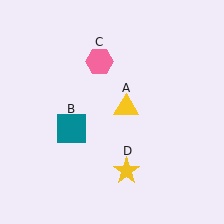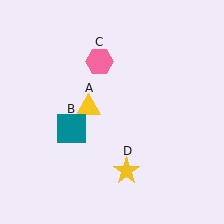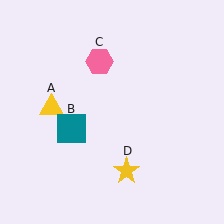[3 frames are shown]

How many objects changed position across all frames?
1 object changed position: yellow triangle (object A).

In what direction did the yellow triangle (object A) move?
The yellow triangle (object A) moved left.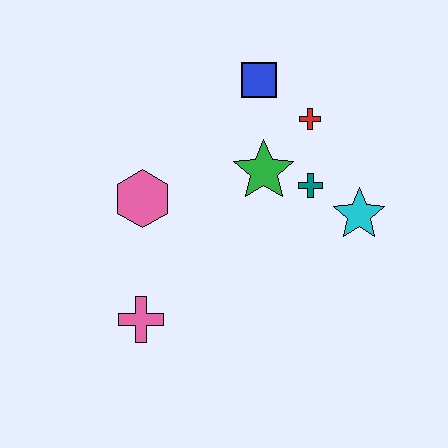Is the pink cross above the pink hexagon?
No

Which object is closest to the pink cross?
The pink hexagon is closest to the pink cross.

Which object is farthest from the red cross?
The pink cross is farthest from the red cross.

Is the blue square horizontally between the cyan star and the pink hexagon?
Yes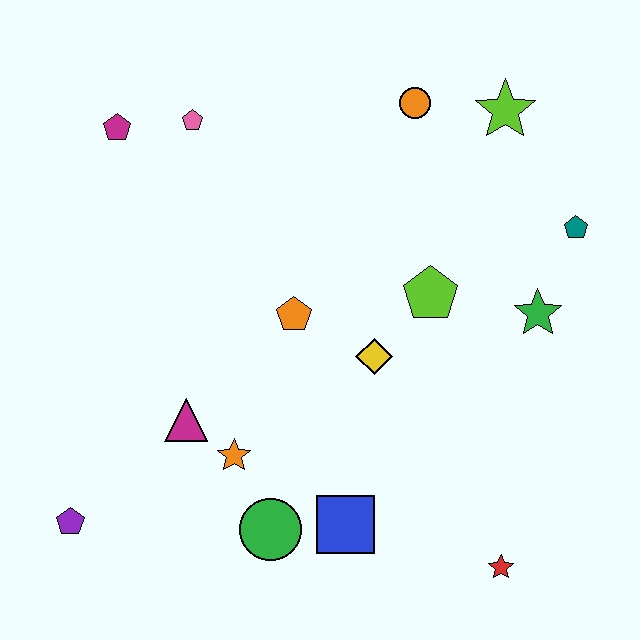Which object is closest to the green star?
The teal pentagon is closest to the green star.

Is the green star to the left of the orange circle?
No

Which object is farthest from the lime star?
The purple pentagon is farthest from the lime star.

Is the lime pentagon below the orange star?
No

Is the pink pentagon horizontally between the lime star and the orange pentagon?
No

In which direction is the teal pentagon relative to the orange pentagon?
The teal pentagon is to the right of the orange pentagon.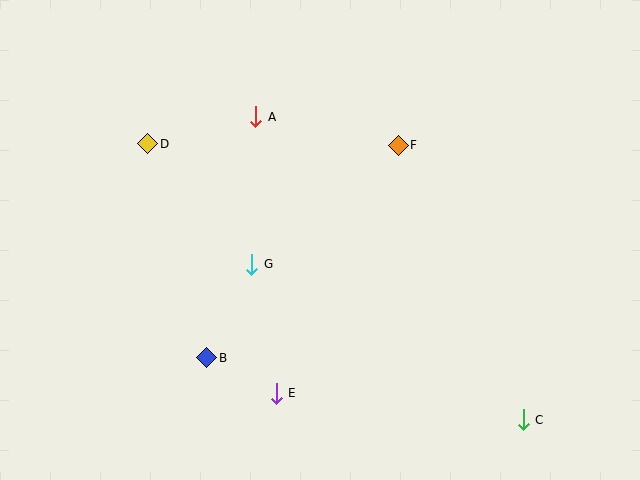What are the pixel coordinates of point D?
Point D is at (148, 144).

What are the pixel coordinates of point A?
Point A is at (256, 117).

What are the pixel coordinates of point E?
Point E is at (276, 393).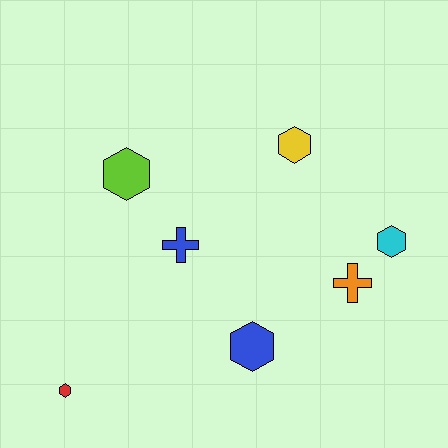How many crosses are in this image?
There are 2 crosses.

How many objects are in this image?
There are 7 objects.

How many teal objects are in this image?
There are no teal objects.